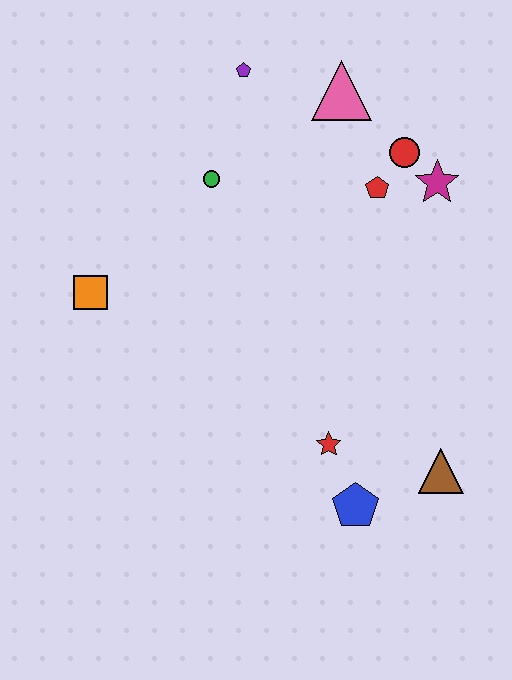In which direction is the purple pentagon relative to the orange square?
The purple pentagon is above the orange square.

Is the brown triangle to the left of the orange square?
No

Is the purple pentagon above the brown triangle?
Yes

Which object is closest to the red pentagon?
The red circle is closest to the red pentagon.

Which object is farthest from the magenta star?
The orange square is farthest from the magenta star.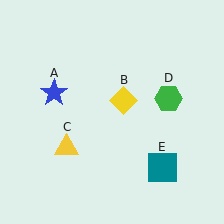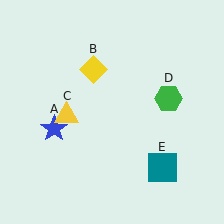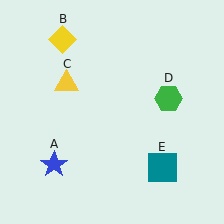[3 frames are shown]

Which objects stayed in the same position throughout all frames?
Green hexagon (object D) and teal square (object E) remained stationary.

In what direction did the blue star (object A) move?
The blue star (object A) moved down.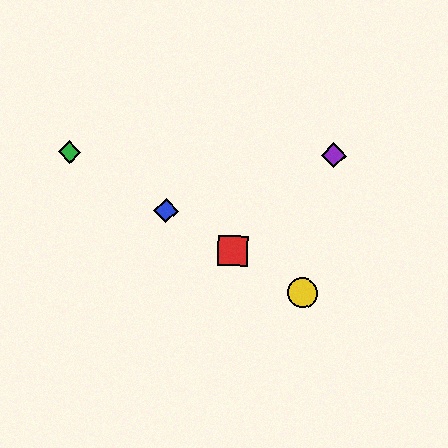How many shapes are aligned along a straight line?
4 shapes (the red square, the blue diamond, the green diamond, the yellow circle) are aligned along a straight line.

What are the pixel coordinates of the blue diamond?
The blue diamond is at (166, 211).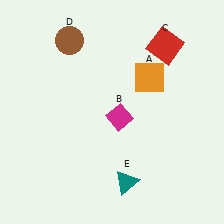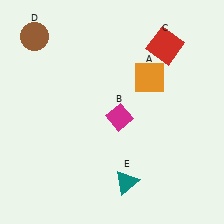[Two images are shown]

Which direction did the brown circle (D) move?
The brown circle (D) moved left.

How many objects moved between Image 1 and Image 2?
1 object moved between the two images.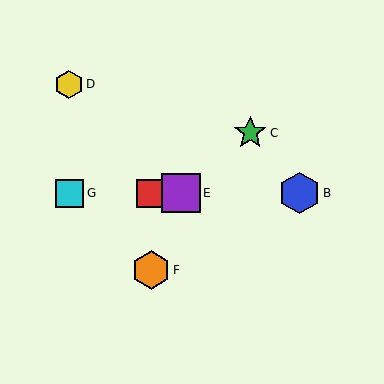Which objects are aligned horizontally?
Objects A, B, E, G are aligned horizontally.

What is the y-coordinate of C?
Object C is at y≈133.